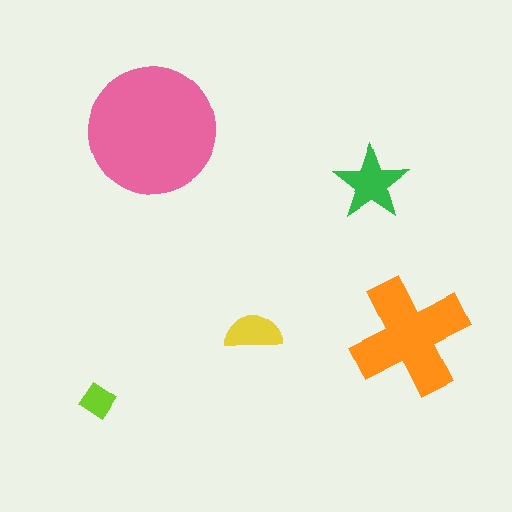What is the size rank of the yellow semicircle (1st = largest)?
4th.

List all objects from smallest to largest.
The lime diamond, the yellow semicircle, the green star, the orange cross, the pink circle.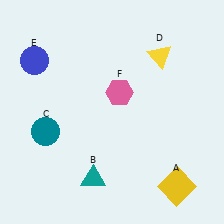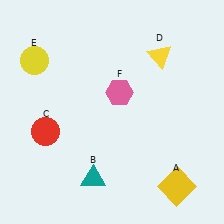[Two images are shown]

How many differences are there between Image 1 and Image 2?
There are 2 differences between the two images.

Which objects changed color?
C changed from teal to red. E changed from blue to yellow.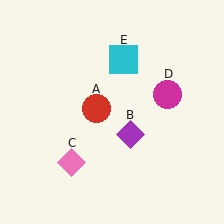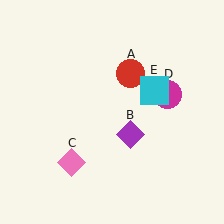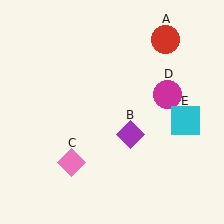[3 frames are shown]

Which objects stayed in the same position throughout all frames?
Purple diamond (object B) and pink diamond (object C) and magenta circle (object D) remained stationary.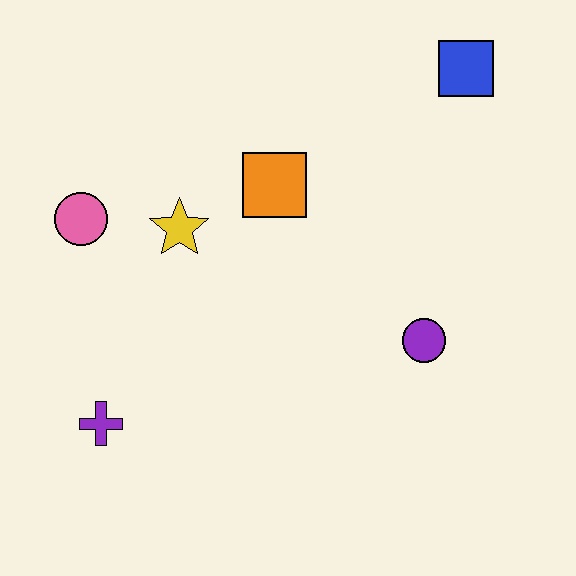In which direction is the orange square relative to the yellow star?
The orange square is to the right of the yellow star.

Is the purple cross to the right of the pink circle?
Yes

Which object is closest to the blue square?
The orange square is closest to the blue square.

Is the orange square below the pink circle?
No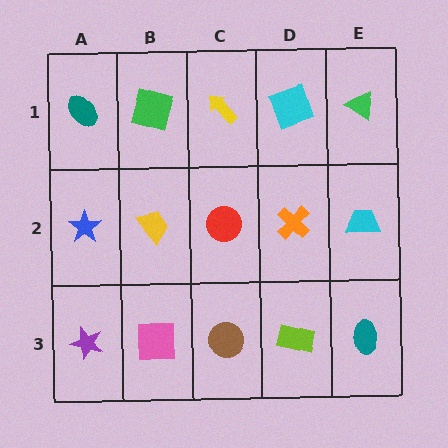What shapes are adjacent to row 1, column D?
An orange cross (row 2, column D), a yellow arrow (row 1, column C), a green triangle (row 1, column E).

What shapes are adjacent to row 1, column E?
A cyan trapezoid (row 2, column E), a cyan square (row 1, column D).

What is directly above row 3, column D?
An orange cross.